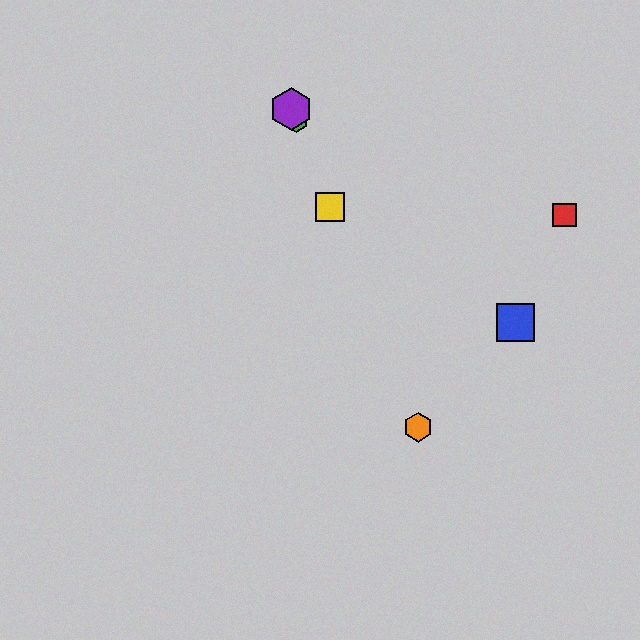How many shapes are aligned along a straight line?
4 shapes (the green hexagon, the yellow square, the purple hexagon, the orange hexagon) are aligned along a straight line.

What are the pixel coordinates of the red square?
The red square is at (564, 215).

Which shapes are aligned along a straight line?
The green hexagon, the yellow square, the purple hexagon, the orange hexagon are aligned along a straight line.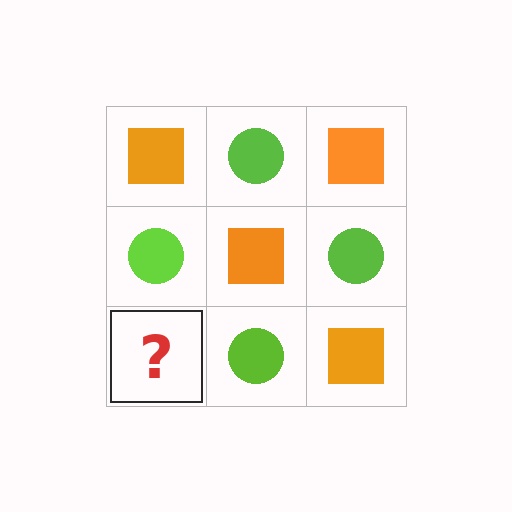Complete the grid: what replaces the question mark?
The question mark should be replaced with an orange square.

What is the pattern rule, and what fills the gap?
The rule is that it alternates orange square and lime circle in a checkerboard pattern. The gap should be filled with an orange square.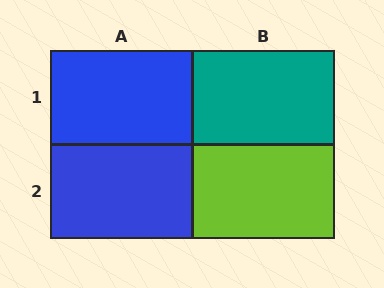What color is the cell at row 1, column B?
Teal.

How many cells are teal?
1 cell is teal.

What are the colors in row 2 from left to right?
Blue, lime.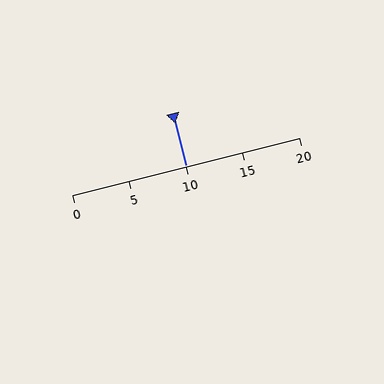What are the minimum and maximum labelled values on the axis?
The axis runs from 0 to 20.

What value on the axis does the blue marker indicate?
The marker indicates approximately 10.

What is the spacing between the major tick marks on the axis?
The major ticks are spaced 5 apart.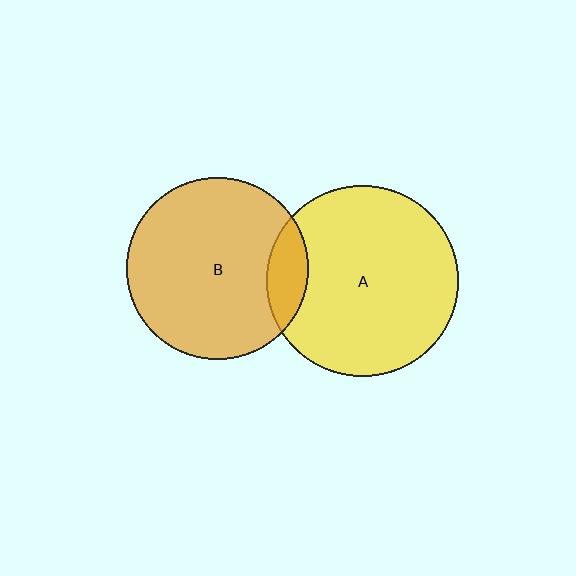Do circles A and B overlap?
Yes.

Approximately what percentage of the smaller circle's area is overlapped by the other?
Approximately 15%.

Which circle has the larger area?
Circle A (yellow).